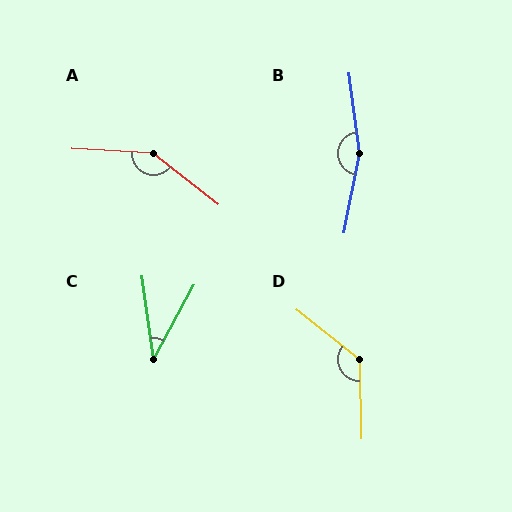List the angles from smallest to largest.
C (36°), D (129°), A (145°), B (162°).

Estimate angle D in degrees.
Approximately 129 degrees.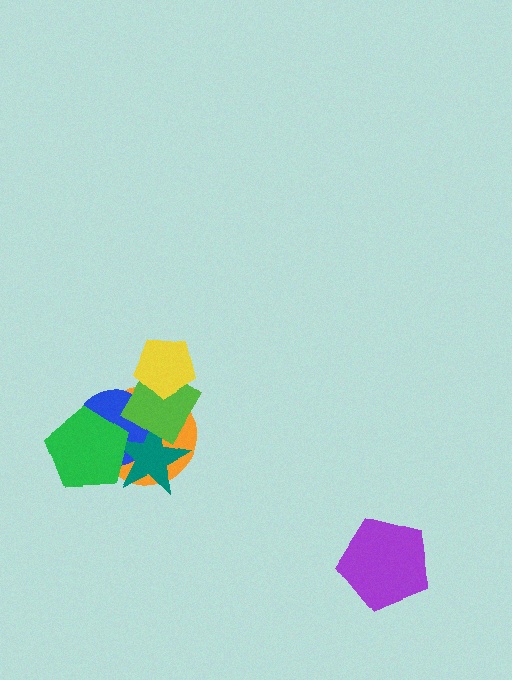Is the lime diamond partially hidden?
Yes, it is partially covered by another shape.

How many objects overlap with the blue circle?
4 objects overlap with the blue circle.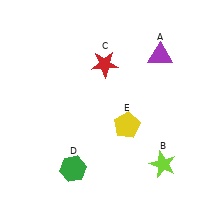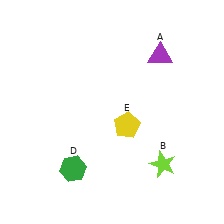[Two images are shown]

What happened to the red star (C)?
The red star (C) was removed in Image 2. It was in the top-left area of Image 1.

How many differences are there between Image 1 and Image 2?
There is 1 difference between the two images.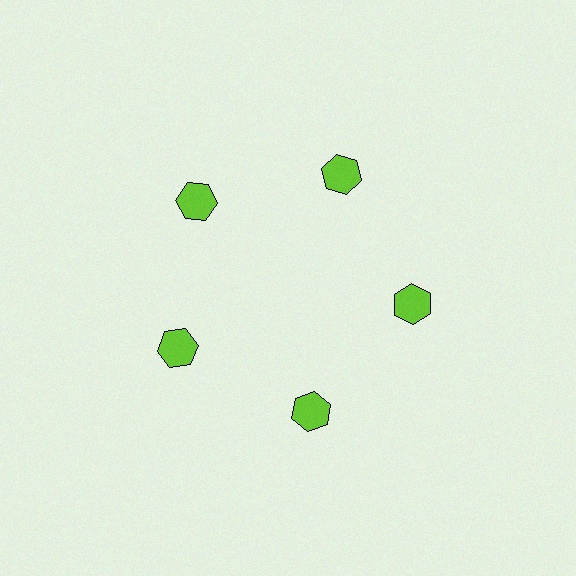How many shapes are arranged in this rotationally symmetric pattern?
There are 5 shapes, arranged in 5 groups of 1.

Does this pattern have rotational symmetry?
Yes, this pattern has 5-fold rotational symmetry. It looks the same after rotating 72 degrees around the center.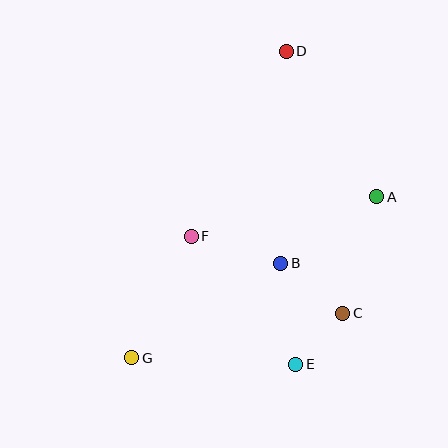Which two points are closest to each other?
Points C and E are closest to each other.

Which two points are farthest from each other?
Points D and G are farthest from each other.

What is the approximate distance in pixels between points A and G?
The distance between A and G is approximately 293 pixels.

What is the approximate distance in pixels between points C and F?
The distance between C and F is approximately 170 pixels.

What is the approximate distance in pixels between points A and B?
The distance between A and B is approximately 117 pixels.